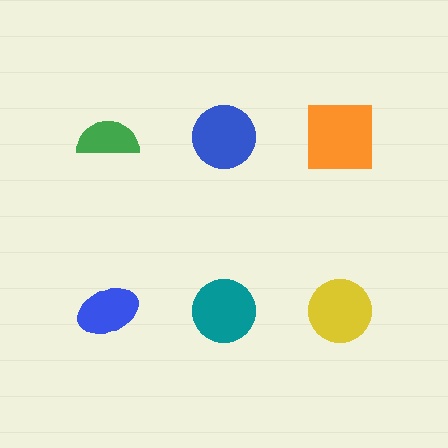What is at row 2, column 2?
A teal circle.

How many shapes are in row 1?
3 shapes.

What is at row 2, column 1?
A blue ellipse.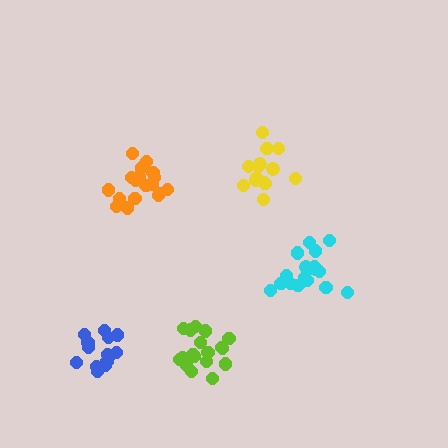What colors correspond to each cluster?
The clusters are colored: yellow, lime, cyan, blue, orange.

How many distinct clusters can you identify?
There are 5 distinct clusters.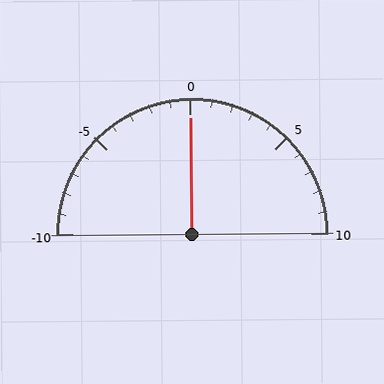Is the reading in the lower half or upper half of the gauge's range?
The reading is in the upper half of the range (-10 to 10).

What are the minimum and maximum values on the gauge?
The gauge ranges from -10 to 10.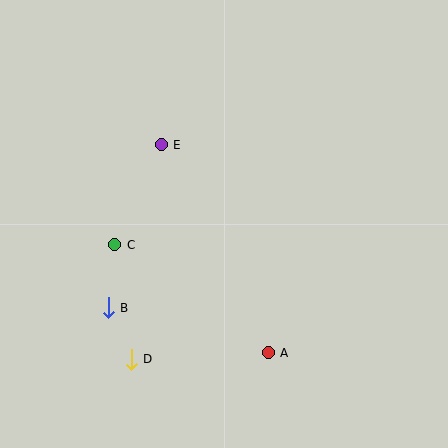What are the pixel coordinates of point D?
Point D is at (131, 359).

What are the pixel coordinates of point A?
Point A is at (268, 353).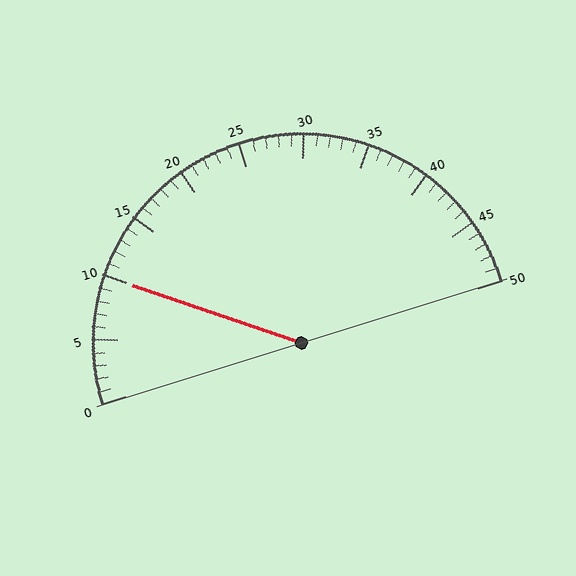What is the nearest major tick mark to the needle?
The nearest major tick mark is 10.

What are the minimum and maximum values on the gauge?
The gauge ranges from 0 to 50.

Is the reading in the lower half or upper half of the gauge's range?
The reading is in the lower half of the range (0 to 50).